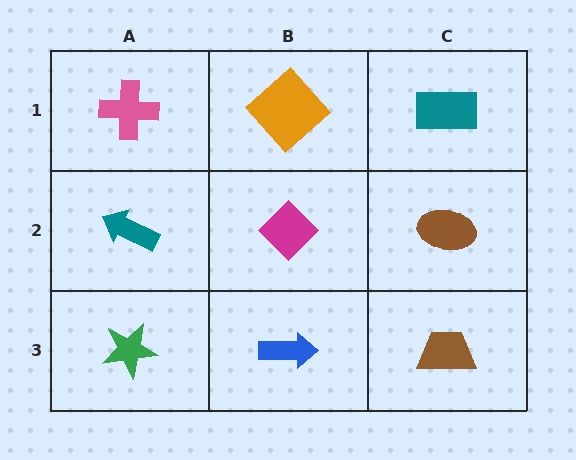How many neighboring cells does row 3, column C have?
2.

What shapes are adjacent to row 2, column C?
A teal rectangle (row 1, column C), a brown trapezoid (row 3, column C), a magenta diamond (row 2, column B).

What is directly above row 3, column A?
A teal arrow.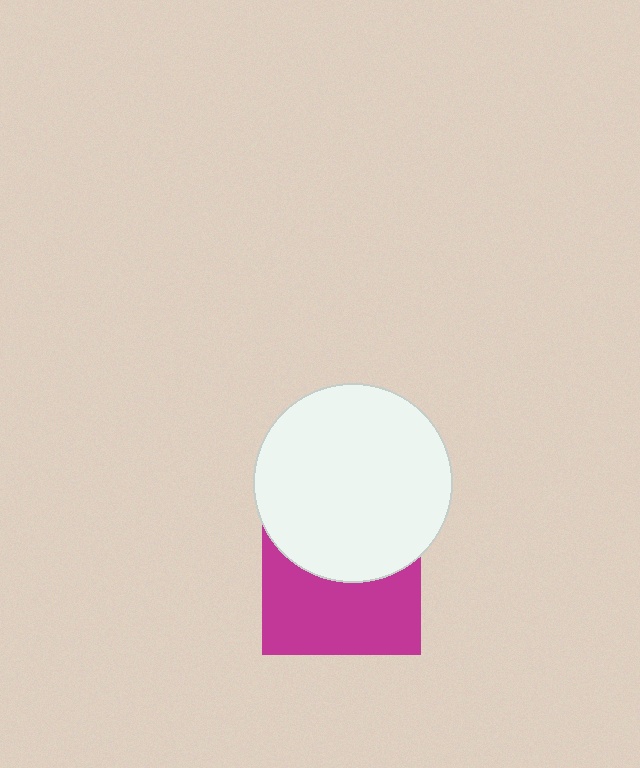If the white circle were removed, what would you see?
You would see the complete magenta square.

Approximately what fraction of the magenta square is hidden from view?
Roughly 46% of the magenta square is hidden behind the white circle.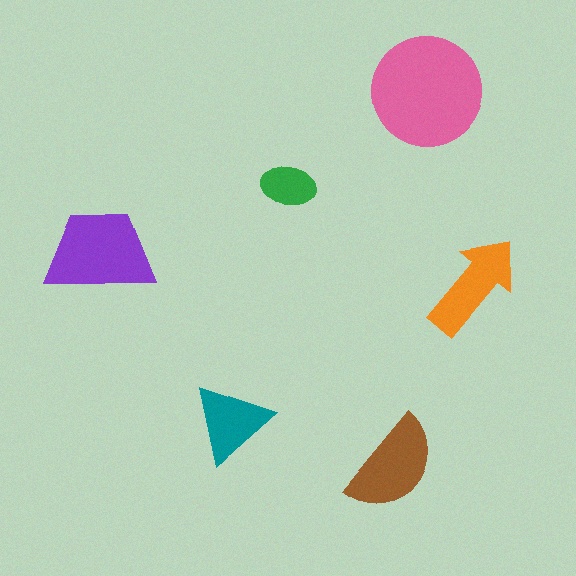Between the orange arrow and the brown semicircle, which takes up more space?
The brown semicircle.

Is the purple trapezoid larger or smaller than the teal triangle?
Larger.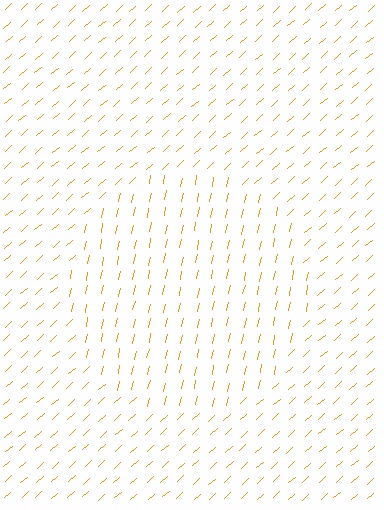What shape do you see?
I see a circle.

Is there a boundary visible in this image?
Yes, there is a texture boundary formed by a change in line orientation.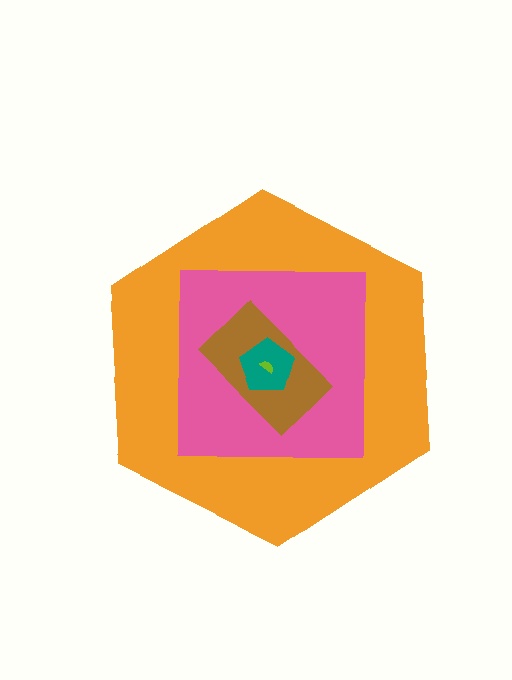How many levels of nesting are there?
5.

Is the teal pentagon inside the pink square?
Yes.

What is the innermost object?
The lime semicircle.